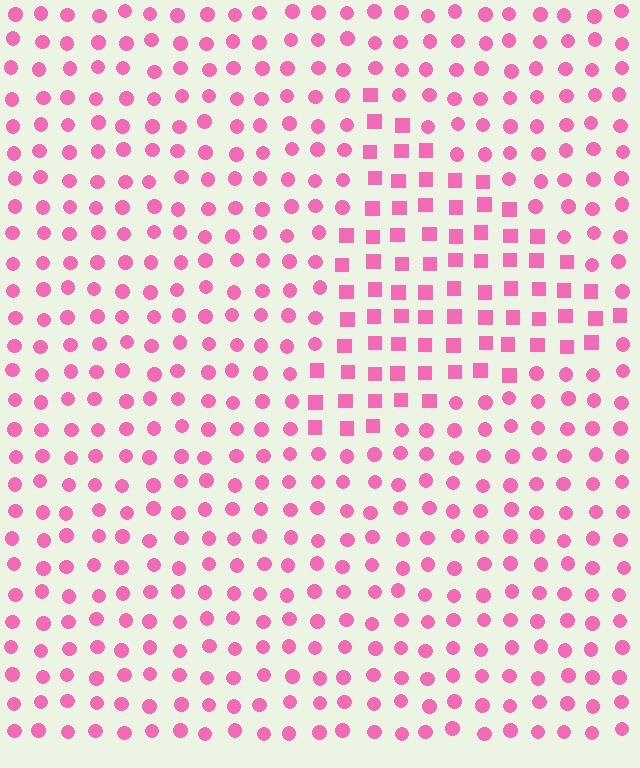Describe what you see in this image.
The image is filled with small pink elements arranged in a uniform grid. A triangle-shaped region contains squares, while the surrounding area contains circles. The boundary is defined purely by the change in element shape.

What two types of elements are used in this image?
The image uses squares inside the triangle region and circles outside it.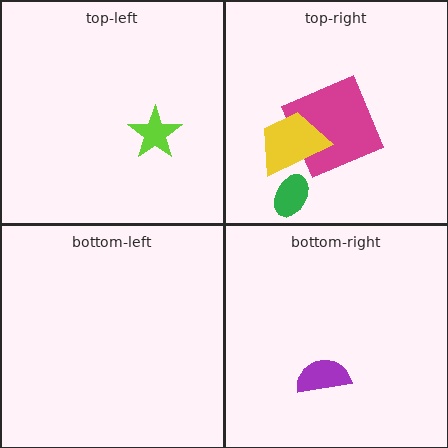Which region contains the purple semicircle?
The bottom-right region.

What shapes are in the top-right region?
The magenta square, the green ellipse, the yellow trapezoid.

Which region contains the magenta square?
The top-right region.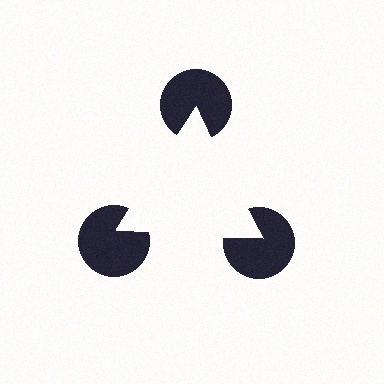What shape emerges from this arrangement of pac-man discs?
An illusory triangle — its edges are inferred from the aligned wedge cuts in the pac-man discs, not physically drawn.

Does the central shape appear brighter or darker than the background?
It typically appears slightly brighter than the background, even though no actual brightness change is drawn.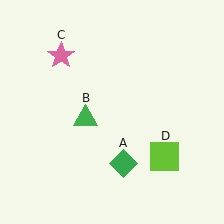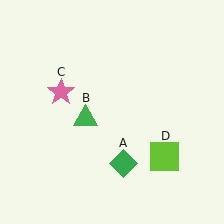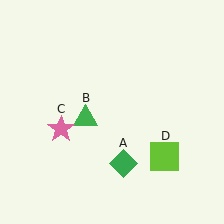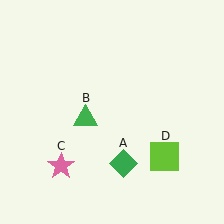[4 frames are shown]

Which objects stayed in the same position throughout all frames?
Green diamond (object A) and green triangle (object B) and lime square (object D) remained stationary.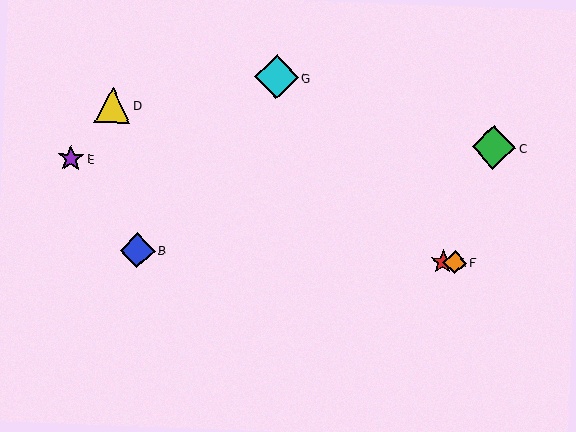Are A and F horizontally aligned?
Yes, both are at y≈262.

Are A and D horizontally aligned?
No, A is at y≈262 and D is at y≈106.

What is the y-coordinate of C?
Object C is at y≈147.